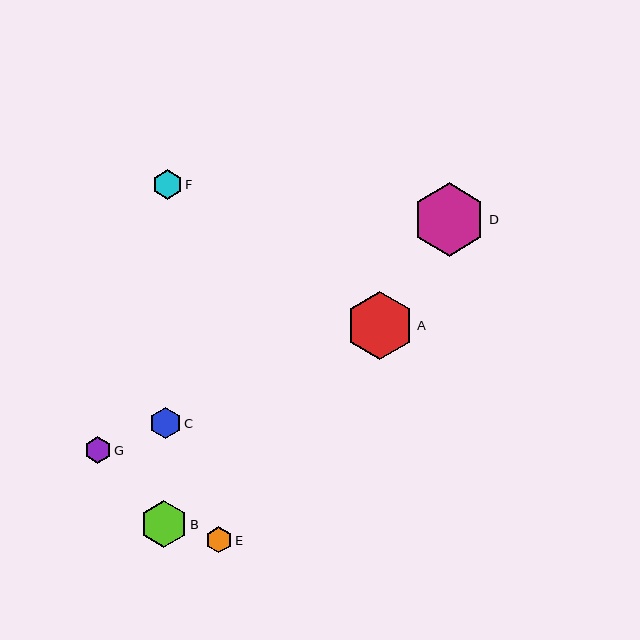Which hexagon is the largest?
Hexagon D is the largest with a size of approximately 73 pixels.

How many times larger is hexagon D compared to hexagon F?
Hexagon D is approximately 2.5 times the size of hexagon F.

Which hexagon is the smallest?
Hexagon E is the smallest with a size of approximately 26 pixels.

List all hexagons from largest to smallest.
From largest to smallest: D, A, B, C, F, G, E.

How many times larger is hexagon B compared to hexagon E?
Hexagon B is approximately 1.8 times the size of hexagon E.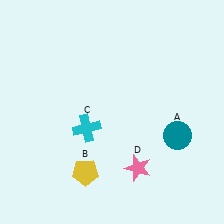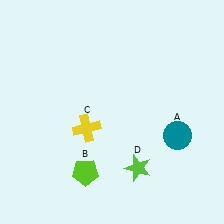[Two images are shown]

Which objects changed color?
B changed from yellow to lime. C changed from cyan to yellow. D changed from pink to lime.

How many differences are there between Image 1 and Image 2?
There are 3 differences between the two images.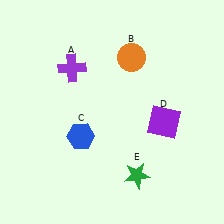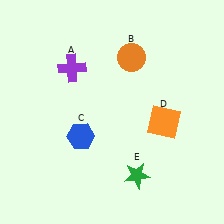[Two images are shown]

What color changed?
The square (D) changed from purple in Image 1 to orange in Image 2.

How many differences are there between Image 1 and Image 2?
There is 1 difference between the two images.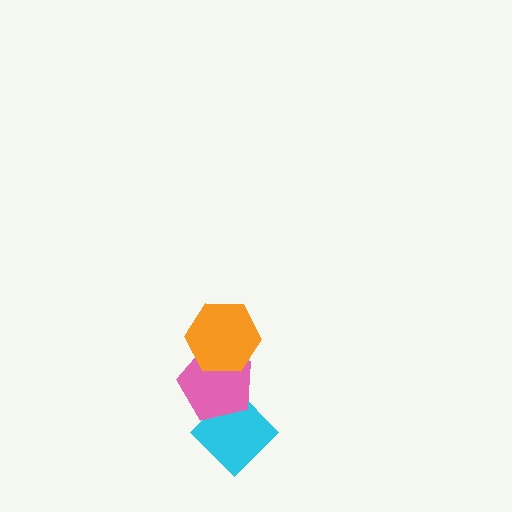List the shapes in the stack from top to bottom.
From top to bottom: the orange hexagon, the pink pentagon, the cyan diamond.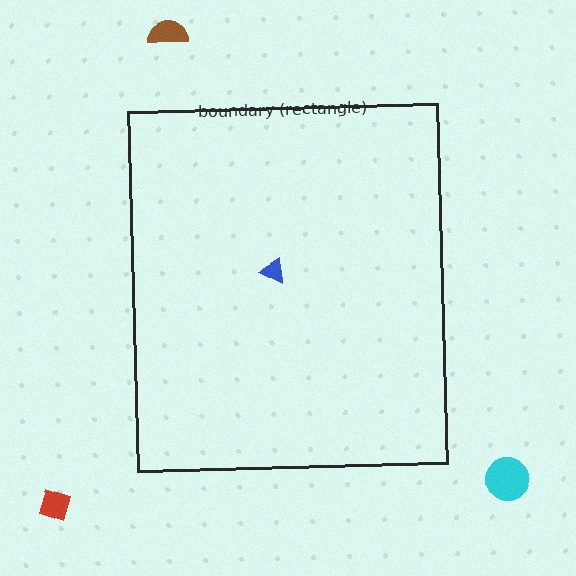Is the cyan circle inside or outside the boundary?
Outside.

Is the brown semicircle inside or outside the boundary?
Outside.